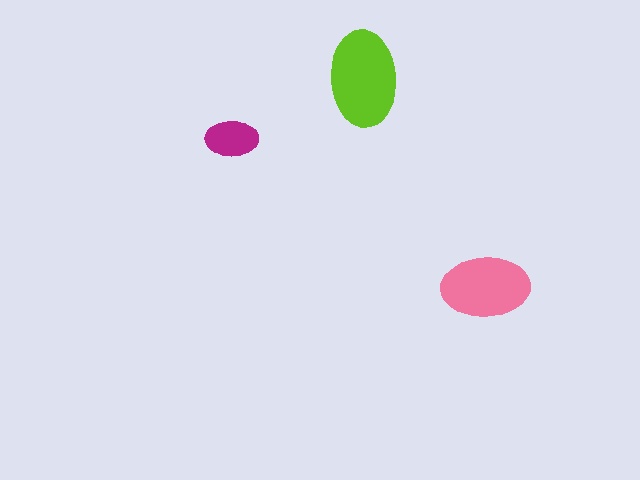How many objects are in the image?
There are 3 objects in the image.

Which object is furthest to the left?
The magenta ellipse is leftmost.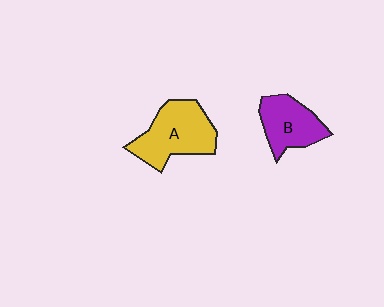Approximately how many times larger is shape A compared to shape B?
Approximately 1.4 times.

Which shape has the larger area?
Shape A (yellow).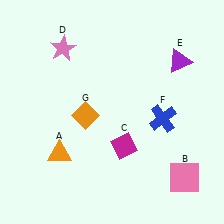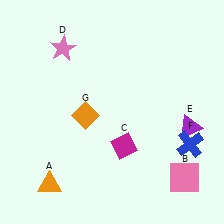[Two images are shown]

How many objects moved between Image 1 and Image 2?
3 objects moved between the two images.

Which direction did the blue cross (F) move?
The blue cross (F) moved right.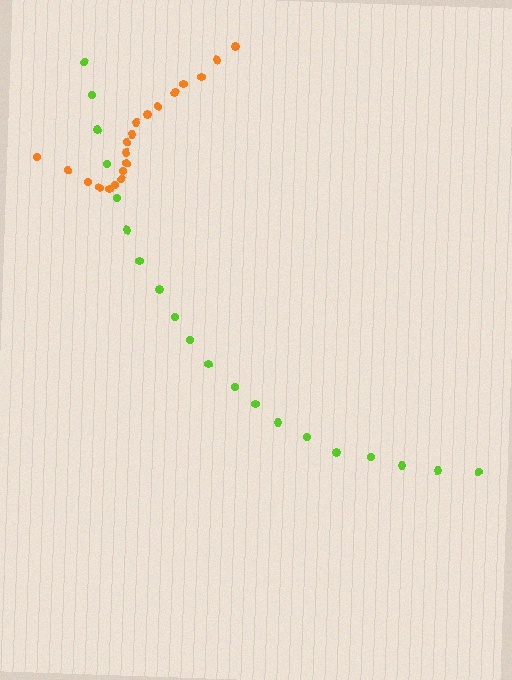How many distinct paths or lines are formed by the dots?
There are 2 distinct paths.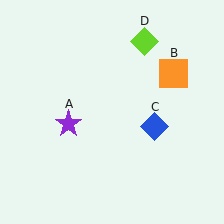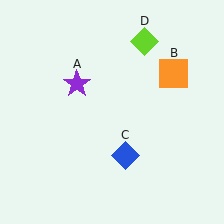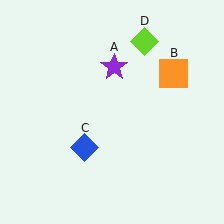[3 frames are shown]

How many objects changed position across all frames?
2 objects changed position: purple star (object A), blue diamond (object C).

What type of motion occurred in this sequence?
The purple star (object A), blue diamond (object C) rotated clockwise around the center of the scene.